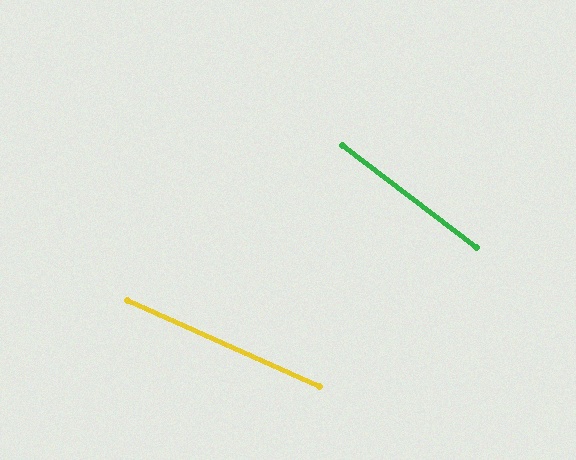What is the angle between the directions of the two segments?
Approximately 13 degrees.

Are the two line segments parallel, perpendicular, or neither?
Neither parallel nor perpendicular — they differ by about 13°.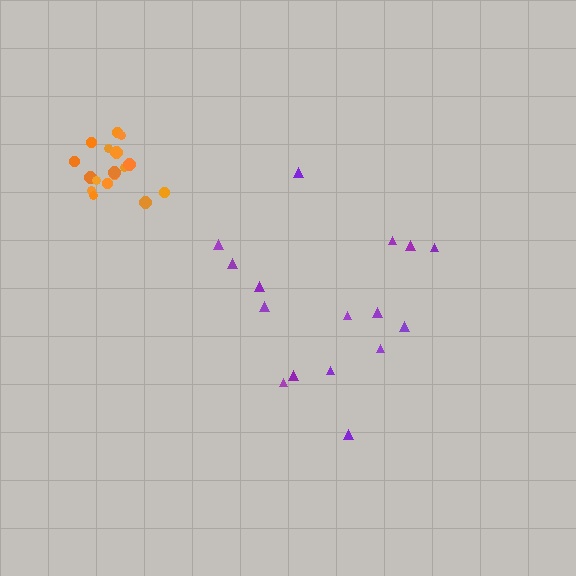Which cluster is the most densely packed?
Orange.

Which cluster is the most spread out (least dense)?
Purple.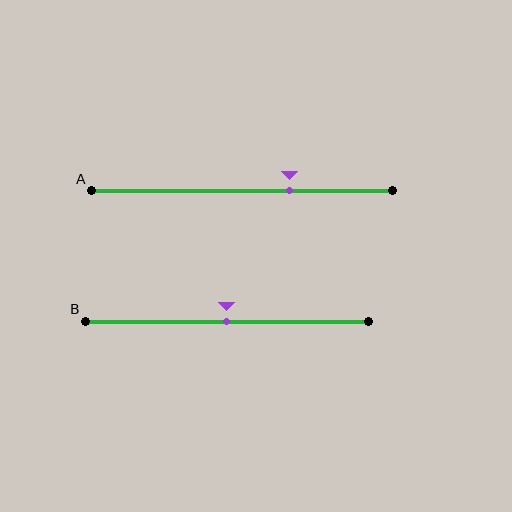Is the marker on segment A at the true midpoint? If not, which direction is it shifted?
No, the marker on segment A is shifted to the right by about 16% of the segment length.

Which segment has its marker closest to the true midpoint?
Segment B has its marker closest to the true midpoint.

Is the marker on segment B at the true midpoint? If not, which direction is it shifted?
Yes, the marker on segment B is at the true midpoint.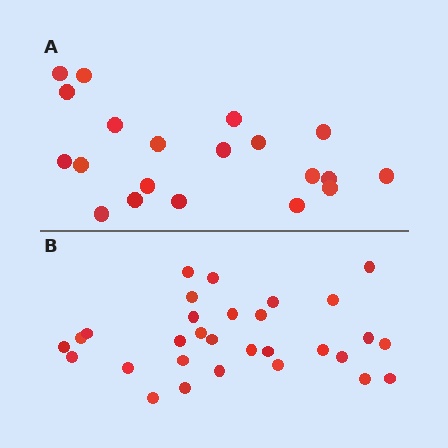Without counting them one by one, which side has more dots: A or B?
Region B (the bottom region) has more dots.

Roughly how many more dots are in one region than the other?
Region B has roughly 10 or so more dots than region A.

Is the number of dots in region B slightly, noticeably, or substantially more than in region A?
Region B has substantially more. The ratio is roughly 1.5 to 1.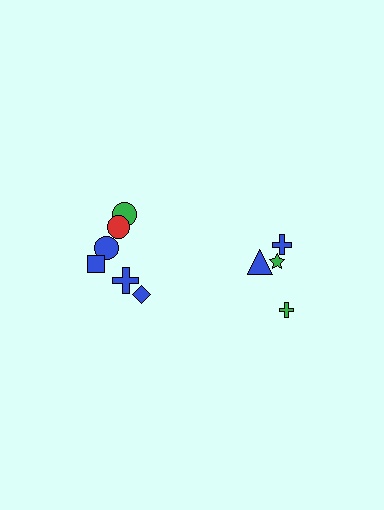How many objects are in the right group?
There are 4 objects.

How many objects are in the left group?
There are 6 objects.